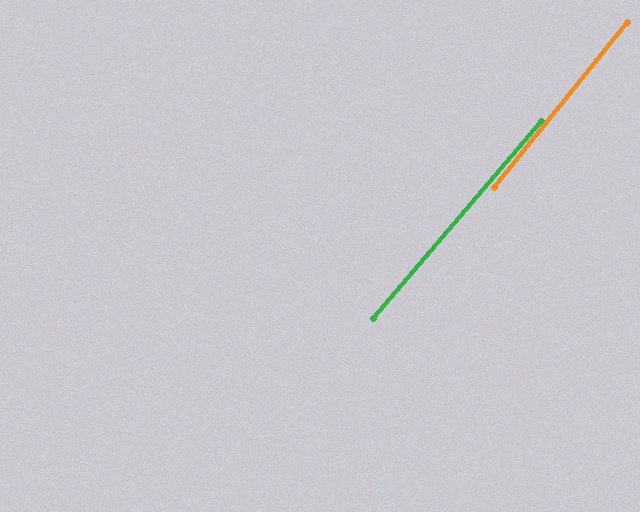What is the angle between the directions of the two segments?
Approximately 1 degree.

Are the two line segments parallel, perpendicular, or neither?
Parallel — their directions differ by only 1.5°.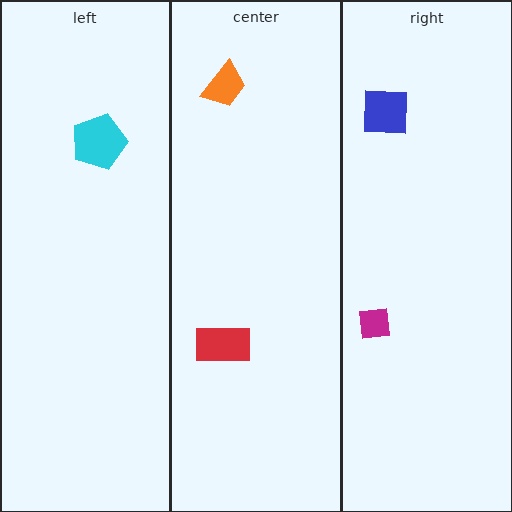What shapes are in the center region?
The orange trapezoid, the red rectangle.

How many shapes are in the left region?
1.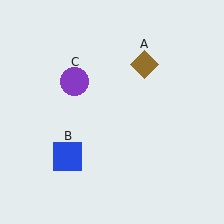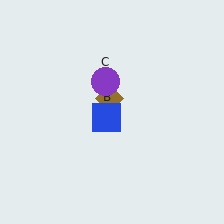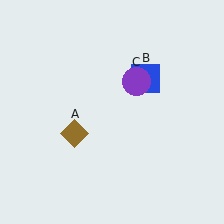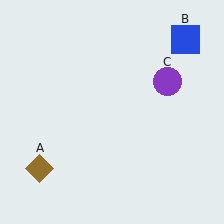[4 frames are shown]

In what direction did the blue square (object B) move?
The blue square (object B) moved up and to the right.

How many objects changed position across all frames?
3 objects changed position: brown diamond (object A), blue square (object B), purple circle (object C).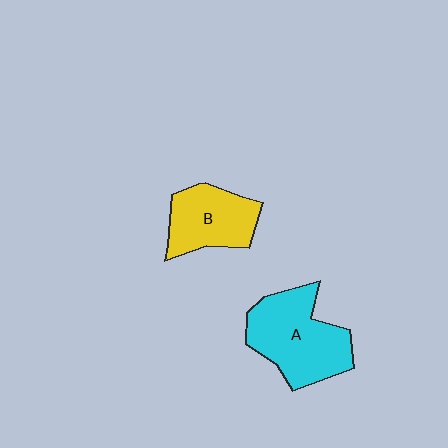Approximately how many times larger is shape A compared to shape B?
Approximately 1.4 times.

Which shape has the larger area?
Shape A (cyan).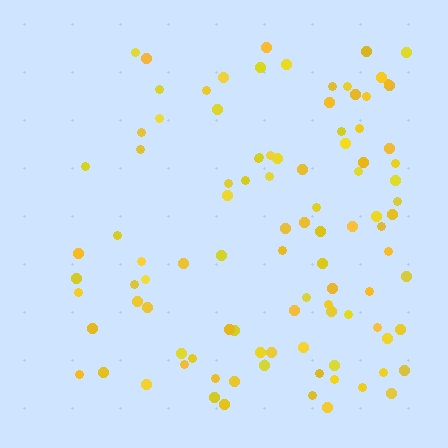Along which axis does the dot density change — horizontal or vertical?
Horizontal.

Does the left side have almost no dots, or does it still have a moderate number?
Still a moderate number, just noticeably fewer than the right.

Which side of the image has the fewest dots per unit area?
The left.